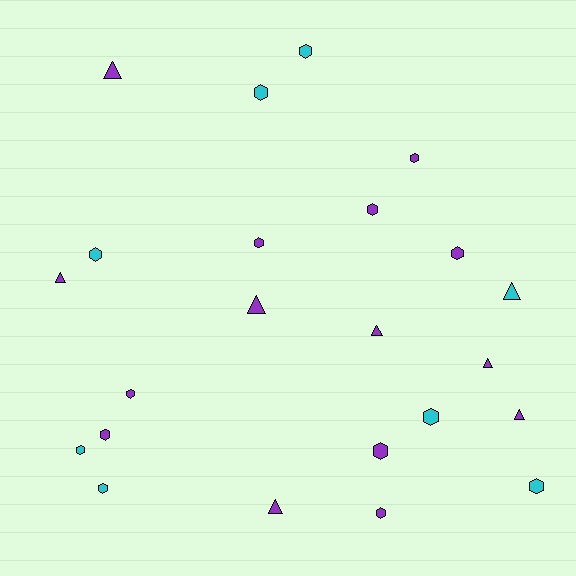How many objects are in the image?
There are 23 objects.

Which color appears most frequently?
Purple, with 15 objects.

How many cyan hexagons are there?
There are 7 cyan hexagons.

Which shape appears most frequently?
Hexagon, with 15 objects.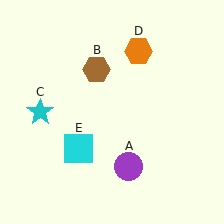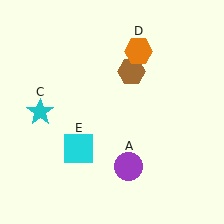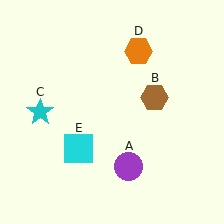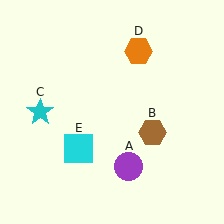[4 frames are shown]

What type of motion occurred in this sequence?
The brown hexagon (object B) rotated clockwise around the center of the scene.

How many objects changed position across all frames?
1 object changed position: brown hexagon (object B).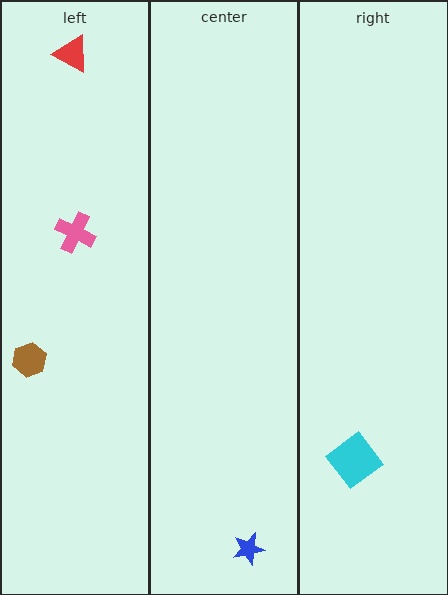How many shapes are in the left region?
3.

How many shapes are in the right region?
1.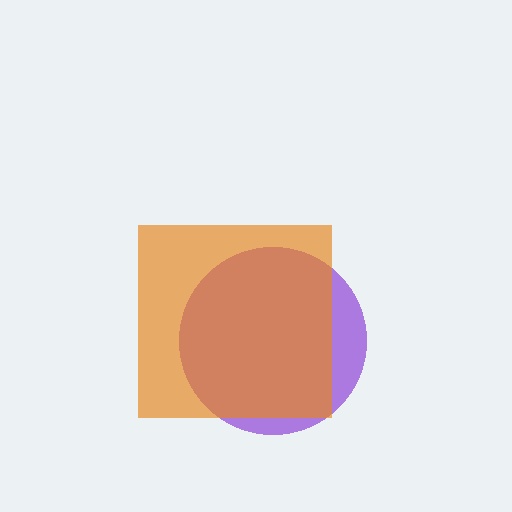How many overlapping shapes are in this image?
There are 2 overlapping shapes in the image.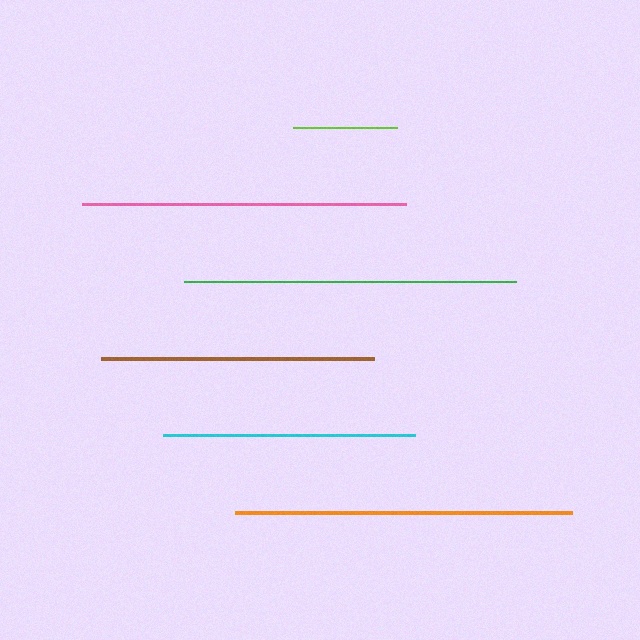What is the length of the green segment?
The green segment is approximately 332 pixels long.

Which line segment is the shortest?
The lime line is the shortest at approximately 105 pixels.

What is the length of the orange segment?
The orange segment is approximately 337 pixels long.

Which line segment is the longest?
The orange line is the longest at approximately 337 pixels.